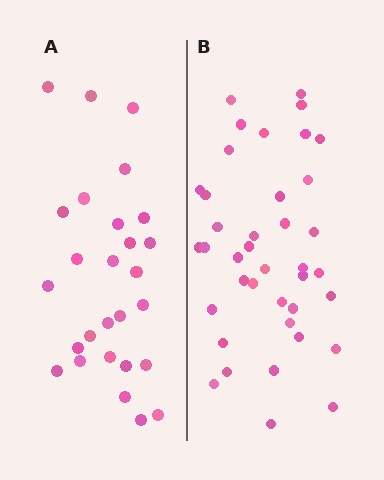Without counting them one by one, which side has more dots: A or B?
Region B (the right region) has more dots.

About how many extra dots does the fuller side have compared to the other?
Region B has roughly 12 or so more dots than region A.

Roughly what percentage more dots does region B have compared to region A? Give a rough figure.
About 45% more.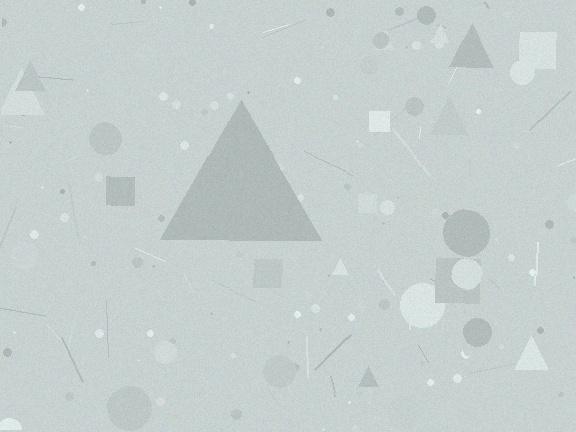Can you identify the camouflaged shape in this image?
The camouflaged shape is a triangle.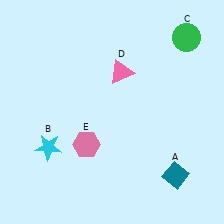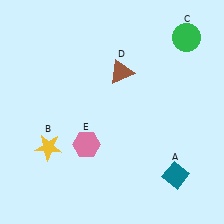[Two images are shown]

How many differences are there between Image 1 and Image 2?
There are 2 differences between the two images.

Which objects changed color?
B changed from cyan to yellow. D changed from pink to brown.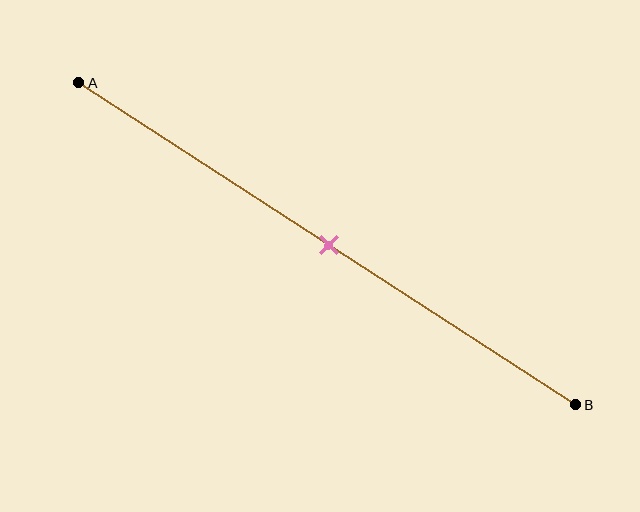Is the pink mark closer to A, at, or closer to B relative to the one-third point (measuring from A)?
The pink mark is closer to point B than the one-third point of segment AB.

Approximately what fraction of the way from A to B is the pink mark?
The pink mark is approximately 50% of the way from A to B.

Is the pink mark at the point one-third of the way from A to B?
No, the mark is at about 50% from A, not at the 33% one-third point.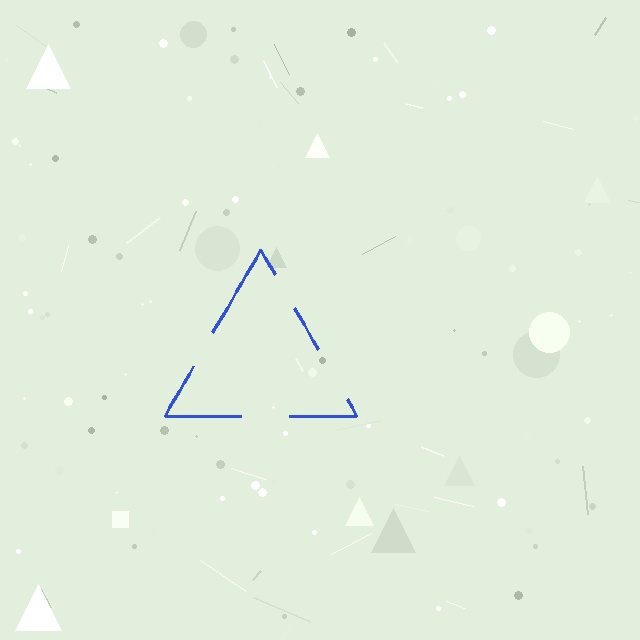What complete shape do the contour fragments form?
The contour fragments form a triangle.